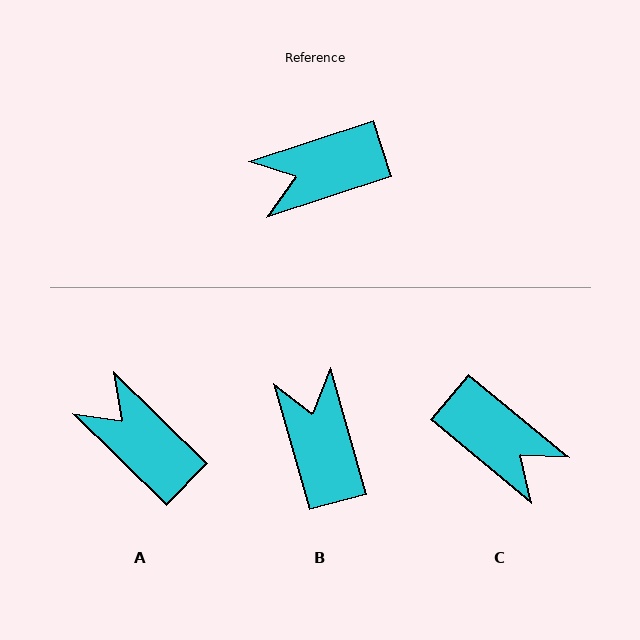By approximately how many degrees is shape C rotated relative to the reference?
Approximately 122 degrees counter-clockwise.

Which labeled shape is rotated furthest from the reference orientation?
C, about 122 degrees away.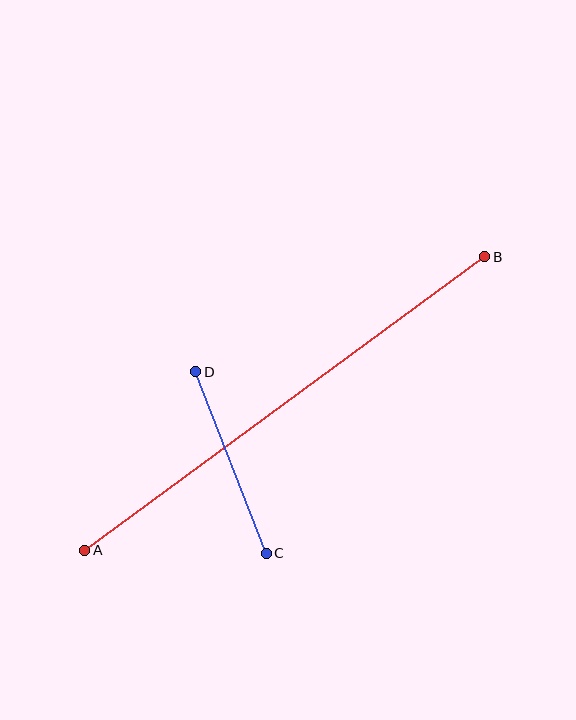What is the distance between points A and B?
The distance is approximately 496 pixels.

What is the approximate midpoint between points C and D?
The midpoint is at approximately (231, 462) pixels.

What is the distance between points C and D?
The distance is approximately 195 pixels.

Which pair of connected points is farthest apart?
Points A and B are farthest apart.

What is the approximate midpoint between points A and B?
The midpoint is at approximately (285, 404) pixels.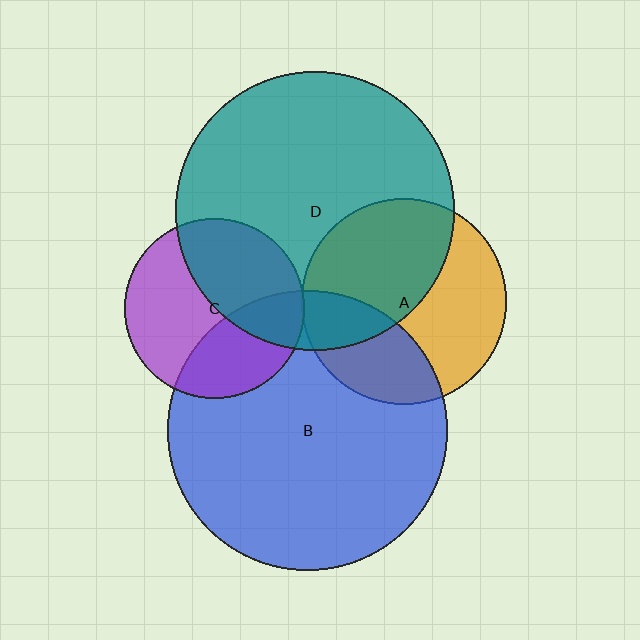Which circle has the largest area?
Circle B (blue).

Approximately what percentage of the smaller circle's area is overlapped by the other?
Approximately 50%.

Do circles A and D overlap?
Yes.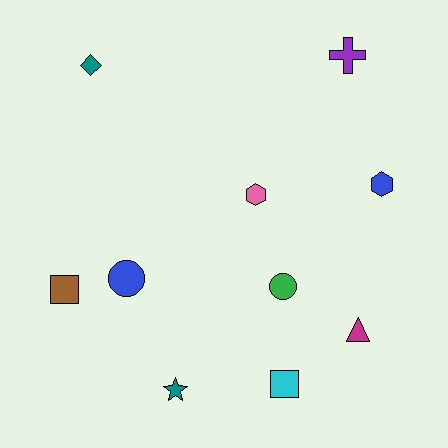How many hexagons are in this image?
There are 2 hexagons.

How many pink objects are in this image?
There is 1 pink object.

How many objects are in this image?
There are 10 objects.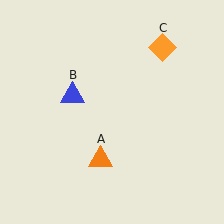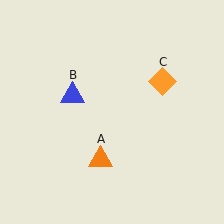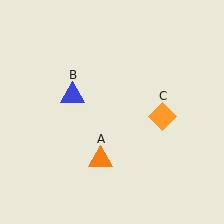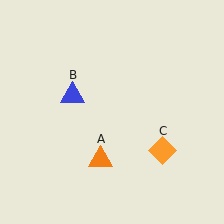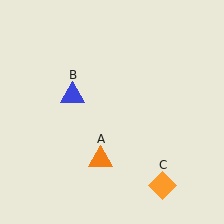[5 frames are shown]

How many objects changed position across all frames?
1 object changed position: orange diamond (object C).